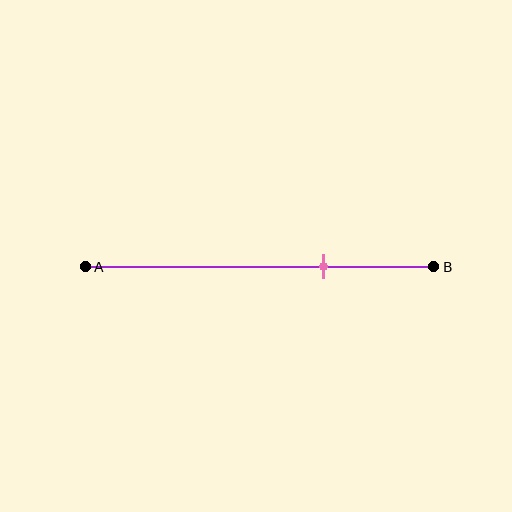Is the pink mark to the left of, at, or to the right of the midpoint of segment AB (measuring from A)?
The pink mark is to the right of the midpoint of segment AB.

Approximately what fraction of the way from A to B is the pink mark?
The pink mark is approximately 70% of the way from A to B.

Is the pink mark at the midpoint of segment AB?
No, the mark is at about 70% from A, not at the 50% midpoint.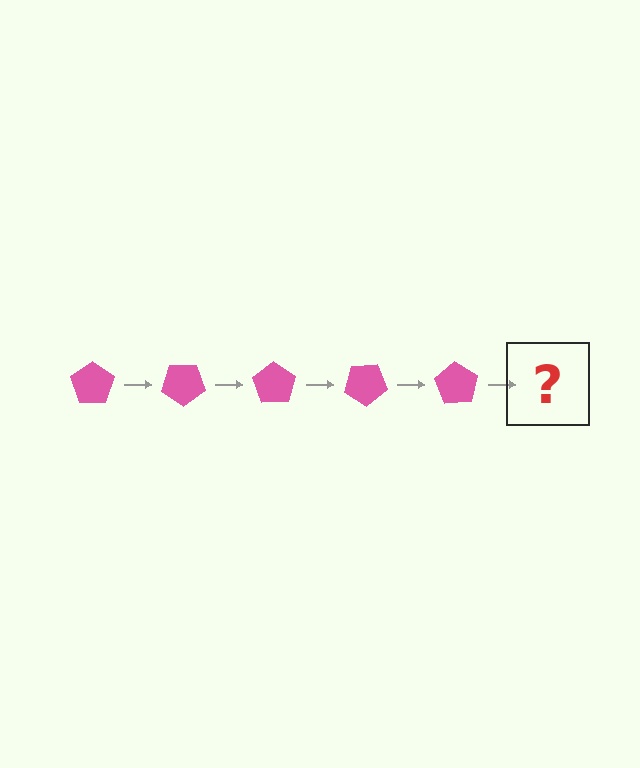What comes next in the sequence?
The next element should be a pink pentagon rotated 175 degrees.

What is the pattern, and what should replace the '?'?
The pattern is that the pentagon rotates 35 degrees each step. The '?' should be a pink pentagon rotated 175 degrees.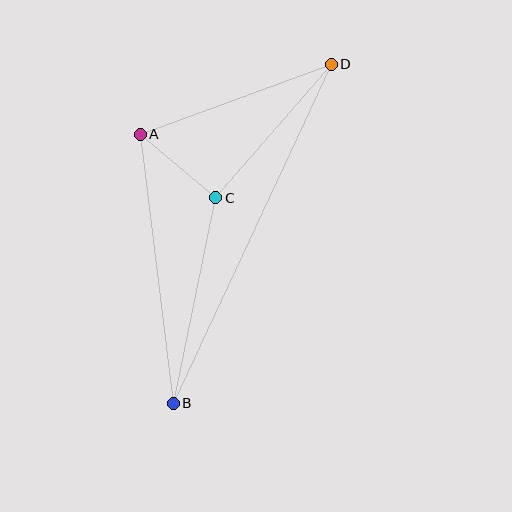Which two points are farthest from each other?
Points B and D are farthest from each other.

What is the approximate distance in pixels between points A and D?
The distance between A and D is approximately 204 pixels.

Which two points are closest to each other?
Points A and C are closest to each other.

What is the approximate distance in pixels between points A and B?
The distance between A and B is approximately 271 pixels.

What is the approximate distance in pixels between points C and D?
The distance between C and D is approximately 177 pixels.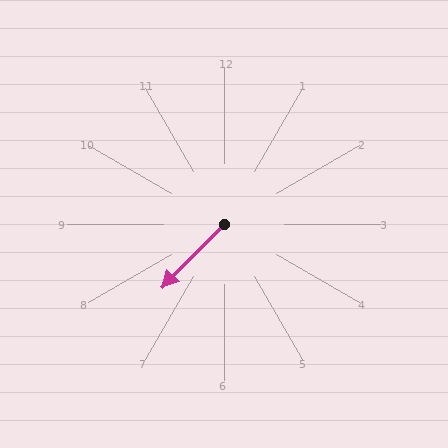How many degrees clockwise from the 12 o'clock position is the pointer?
Approximately 225 degrees.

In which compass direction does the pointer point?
Southwest.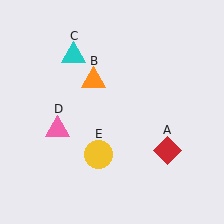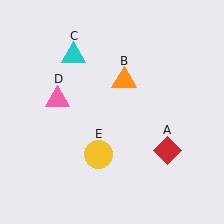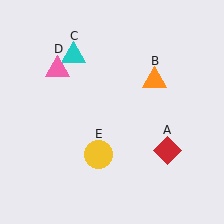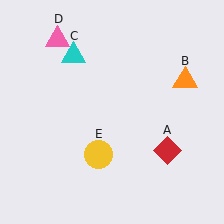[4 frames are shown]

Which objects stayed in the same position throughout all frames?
Red diamond (object A) and cyan triangle (object C) and yellow circle (object E) remained stationary.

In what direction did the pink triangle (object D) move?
The pink triangle (object D) moved up.